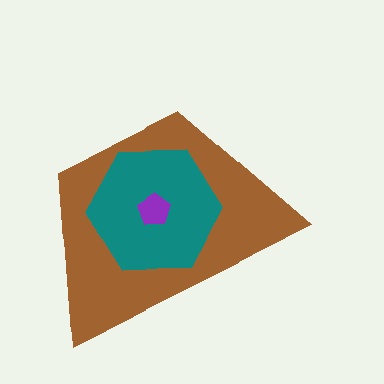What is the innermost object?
The purple pentagon.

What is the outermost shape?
The brown trapezoid.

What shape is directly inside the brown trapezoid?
The teal hexagon.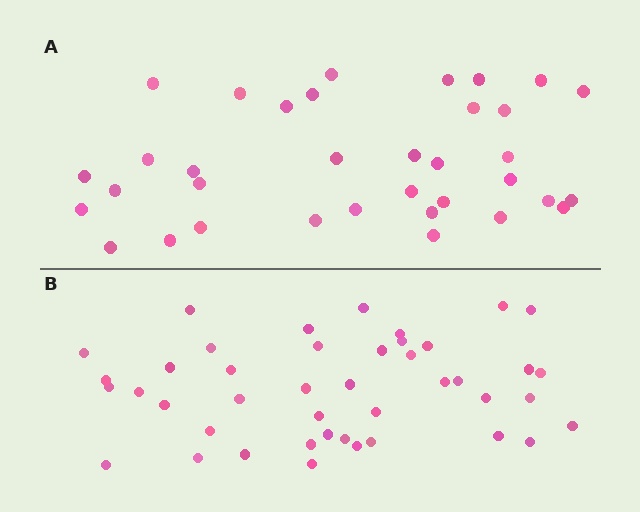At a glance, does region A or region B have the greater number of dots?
Region B (the bottom region) has more dots.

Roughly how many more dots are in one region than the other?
Region B has roughly 8 or so more dots than region A.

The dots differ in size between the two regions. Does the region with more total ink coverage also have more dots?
No. Region A has more total ink coverage because its dots are larger, but region B actually contains more individual dots. Total area can be misleading — the number of items is what matters here.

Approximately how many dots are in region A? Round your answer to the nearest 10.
About 40 dots. (The exact count is 35, which rounds to 40.)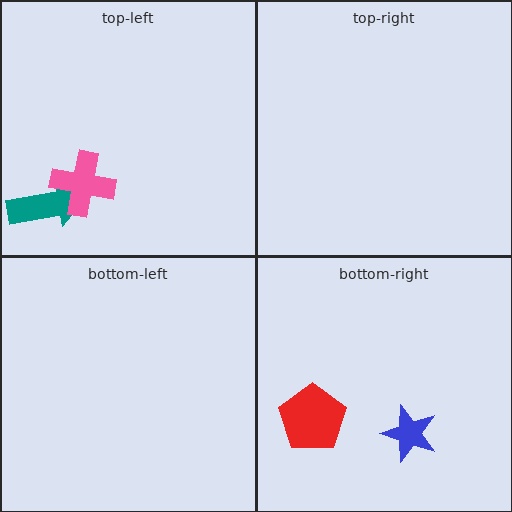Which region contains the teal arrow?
The top-left region.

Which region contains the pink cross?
The top-left region.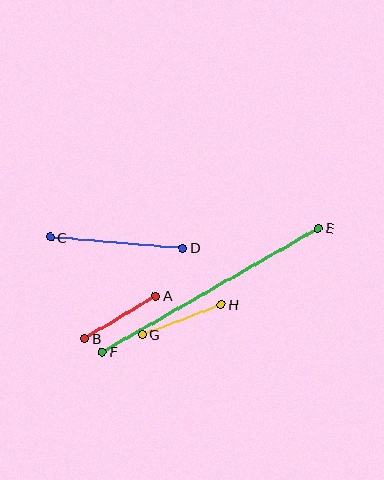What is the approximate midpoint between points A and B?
The midpoint is at approximately (120, 317) pixels.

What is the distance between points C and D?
The distance is approximately 132 pixels.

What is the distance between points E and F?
The distance is approximately 249 pixels.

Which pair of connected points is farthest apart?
Points E and F are farthest apart.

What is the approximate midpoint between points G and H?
The midpoint is at approximately (182, 320) pixels.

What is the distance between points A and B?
The distance is approximately 82 pixels.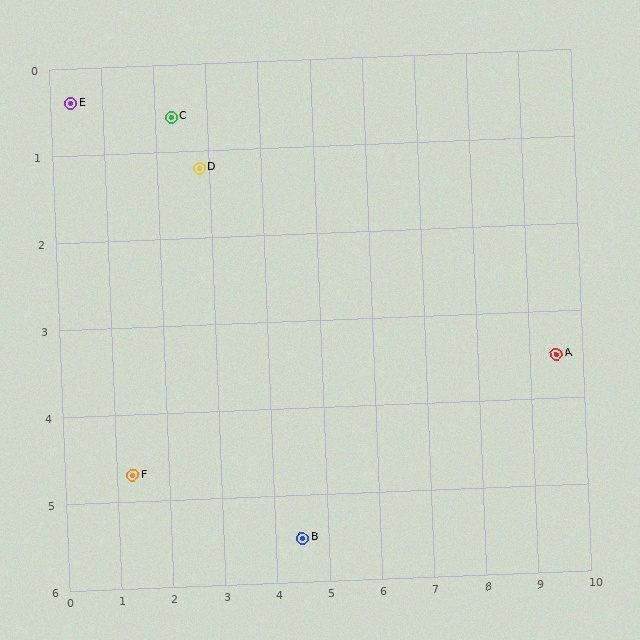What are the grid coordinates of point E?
Point E is at approximately (0.4, 0.4).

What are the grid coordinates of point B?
Point B is at approximately (4.5, 5.5).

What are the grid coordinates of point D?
Point D is at approximately (2.8, 1.2).